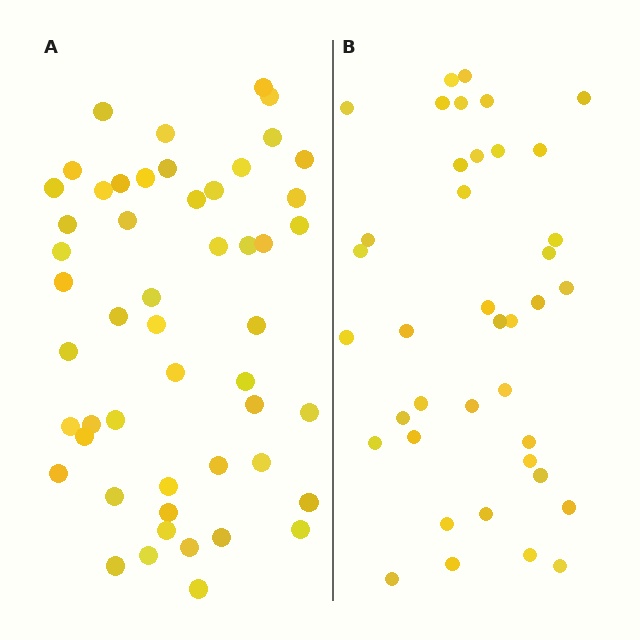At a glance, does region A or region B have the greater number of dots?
Region A (the left region) has more dots.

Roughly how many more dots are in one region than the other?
Region A has roughly 12 or so more dots than region B.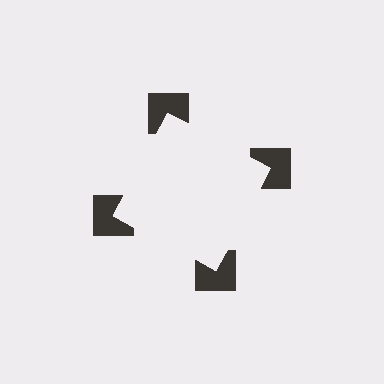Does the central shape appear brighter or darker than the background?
It typically appears slightly brighter than the background, even though no actual brightness change is drawn.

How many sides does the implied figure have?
4 sides.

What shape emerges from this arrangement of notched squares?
An illusory square — its edges are inferred from the aligned wedge cuts in the notched squares, not physically drawn.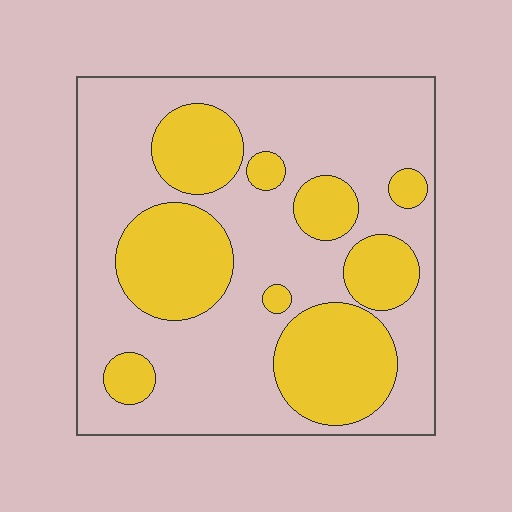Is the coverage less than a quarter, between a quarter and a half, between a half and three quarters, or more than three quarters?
Between a quarter and a half.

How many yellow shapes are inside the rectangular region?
9.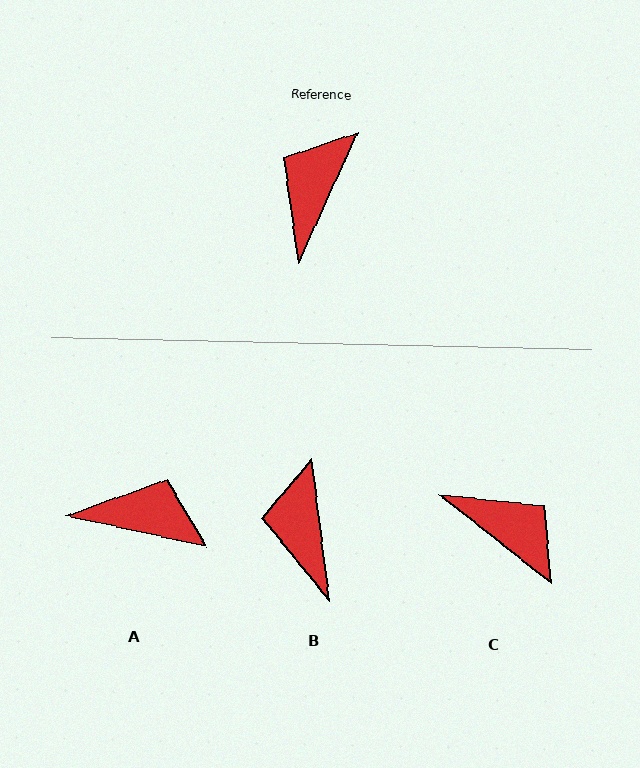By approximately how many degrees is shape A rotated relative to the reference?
Approximately 78 degrees clockwise.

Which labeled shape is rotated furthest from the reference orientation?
C, about 104 degrees away.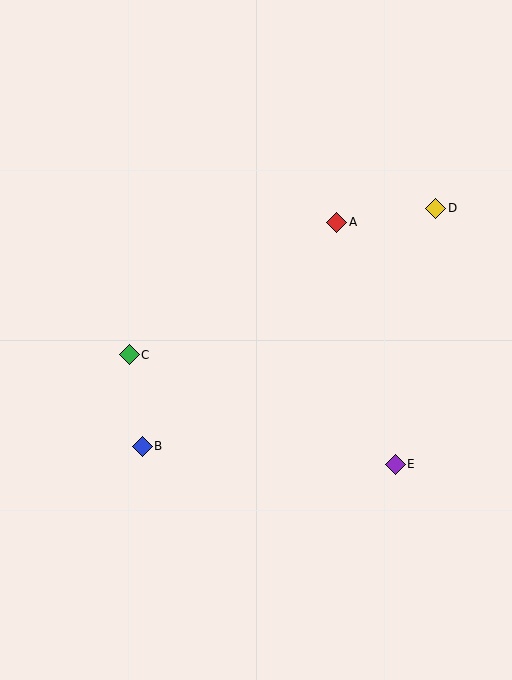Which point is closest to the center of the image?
Point C at (129, 355) is closest to the center.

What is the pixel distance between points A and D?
The distance between A and D is 100 pixels.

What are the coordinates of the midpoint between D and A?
The midpoint between D and A is at (386, 215).